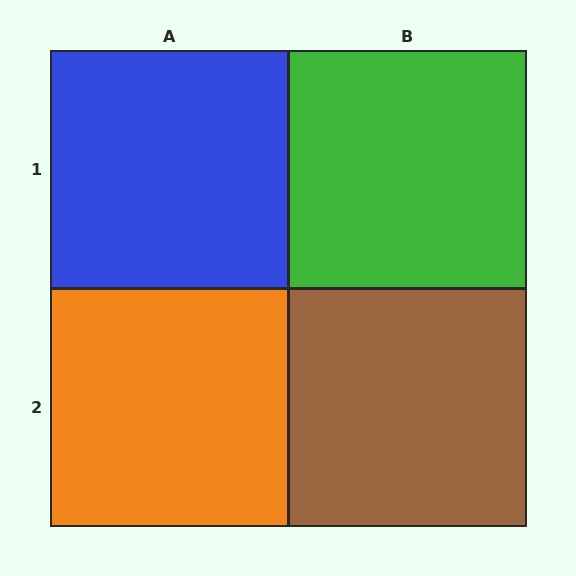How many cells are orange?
1 cell is orange.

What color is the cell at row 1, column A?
Blue.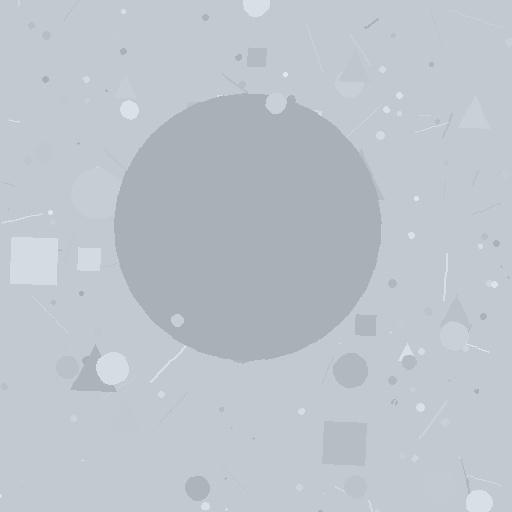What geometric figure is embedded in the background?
A circle is embedded in the background.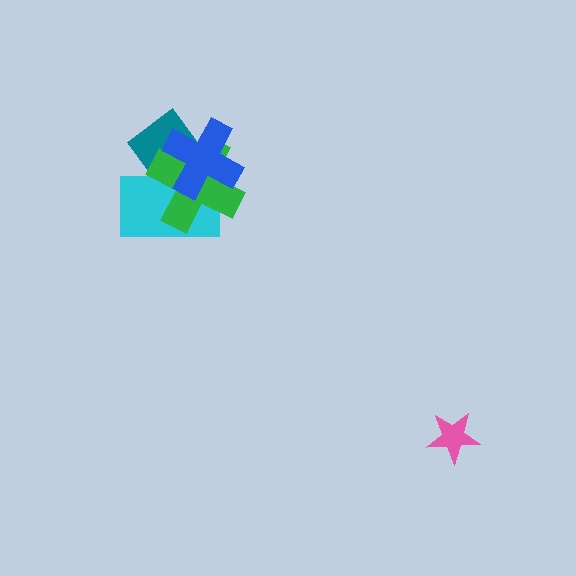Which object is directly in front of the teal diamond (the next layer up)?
The cyan rectangle is directly in front of the teal diamond.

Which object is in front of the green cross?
The blue cross is in front of the green cross.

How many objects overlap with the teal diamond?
3 objects overlap with the teal diamond.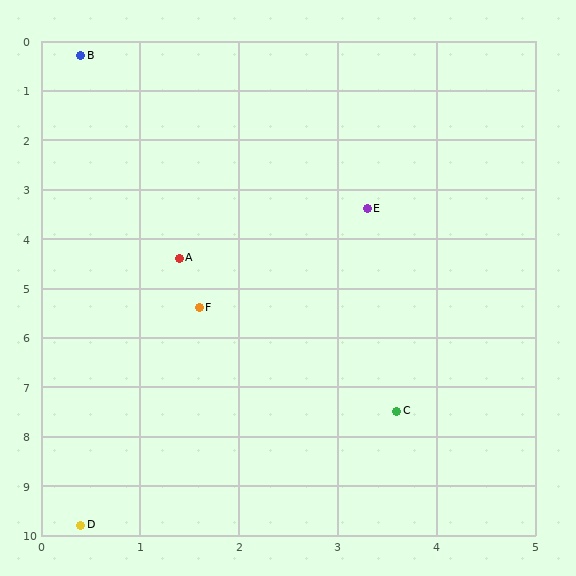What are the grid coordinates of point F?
Point F is at approximately (1.6, 5.4).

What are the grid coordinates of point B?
Point B is at approximately (0.4, 0.3).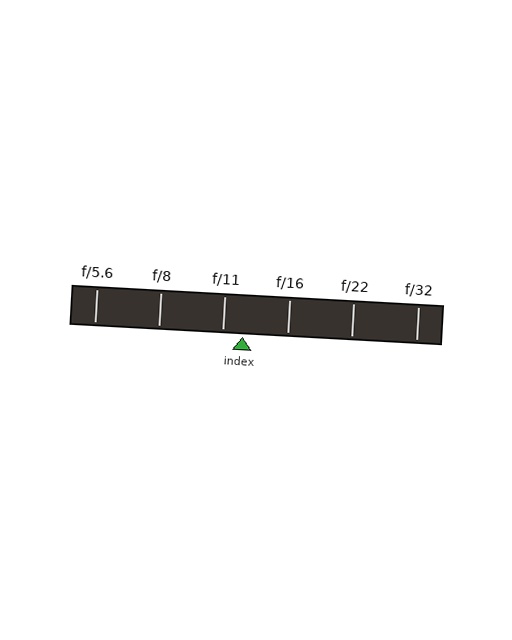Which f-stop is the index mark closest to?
The index mark is closest to f/11.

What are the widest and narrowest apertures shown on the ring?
The widest aperture shown is f/5.6 and the narrowest is f/32.